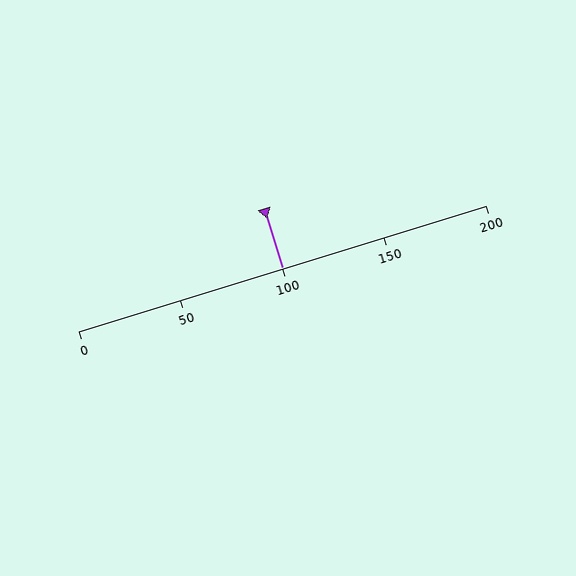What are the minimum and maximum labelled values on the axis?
The axis runs from 0 to 200.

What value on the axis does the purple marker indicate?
The marker indicates approximately 100.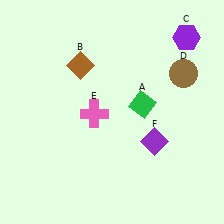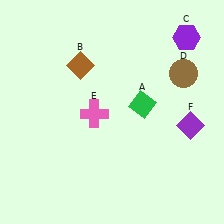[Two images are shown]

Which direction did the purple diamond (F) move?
The purple diamond (F) moved right.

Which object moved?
The purple diamond (F) moved right.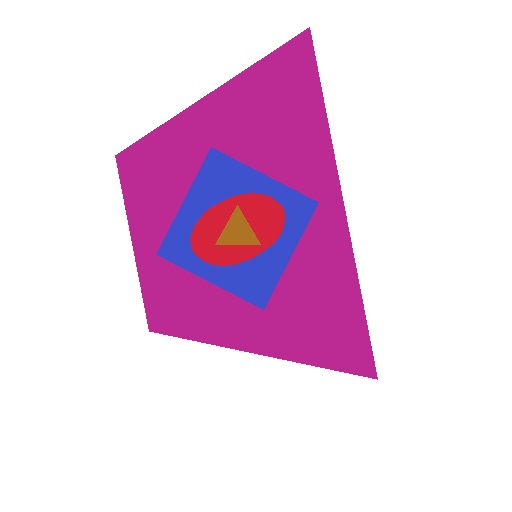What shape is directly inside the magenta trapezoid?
The blue square.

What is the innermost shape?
The brown triangle.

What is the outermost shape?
The magenta trapezoid.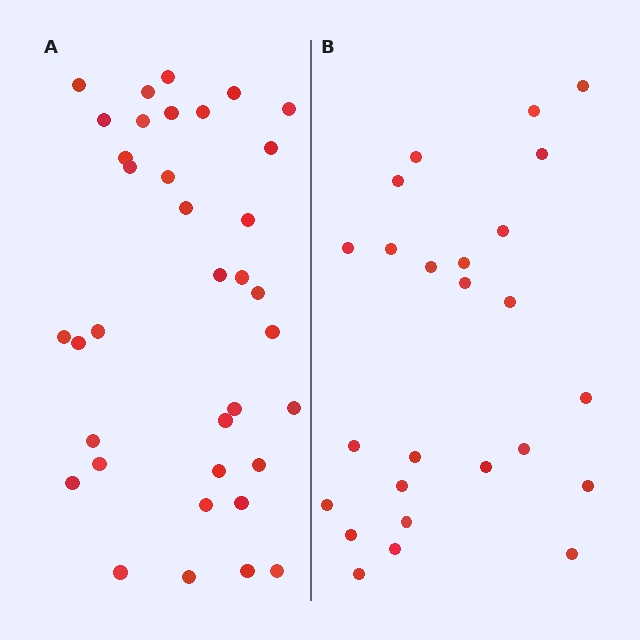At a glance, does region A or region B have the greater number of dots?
Region A (the left region) has more dots.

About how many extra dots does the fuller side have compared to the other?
Region A has roughly 12 or so more dots than region B.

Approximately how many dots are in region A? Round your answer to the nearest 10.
About 40 dots. (The exact count is 36, which rounds to 40.)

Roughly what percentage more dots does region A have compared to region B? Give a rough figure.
About 45% more.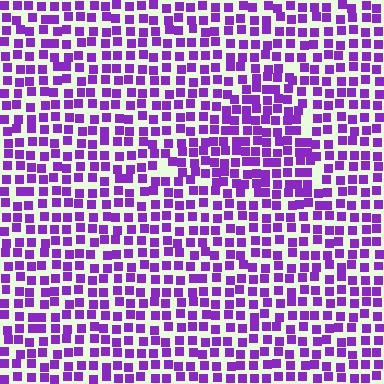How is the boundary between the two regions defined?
The boundary is defined by a change in element density (approximately 1.4x ratio). All elements are the same color, size, and shape.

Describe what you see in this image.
The image contains small purple elements arranged at two different densities. A triangle-shaped region is visible where the elements are more densely packed than the surrounding area.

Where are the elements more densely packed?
The elements are more densely packed inside the triangle boundary.